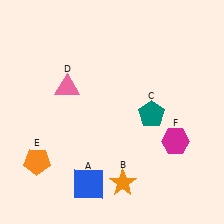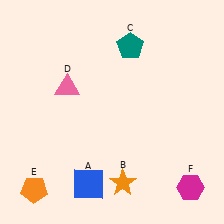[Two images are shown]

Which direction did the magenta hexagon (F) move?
The magenta hexagon (F) moved down.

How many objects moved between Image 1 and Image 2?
3 objects moved between the two images.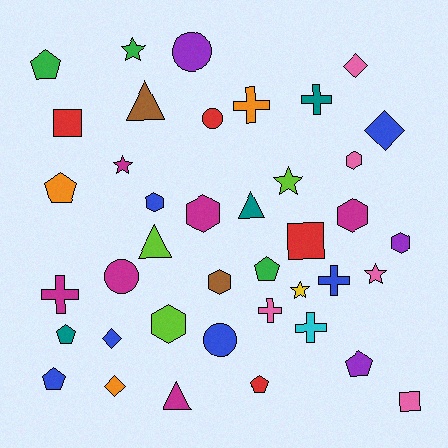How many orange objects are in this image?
There are 3 orange objects.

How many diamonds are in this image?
There are 4 diamonds.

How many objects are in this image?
There are 40 objects.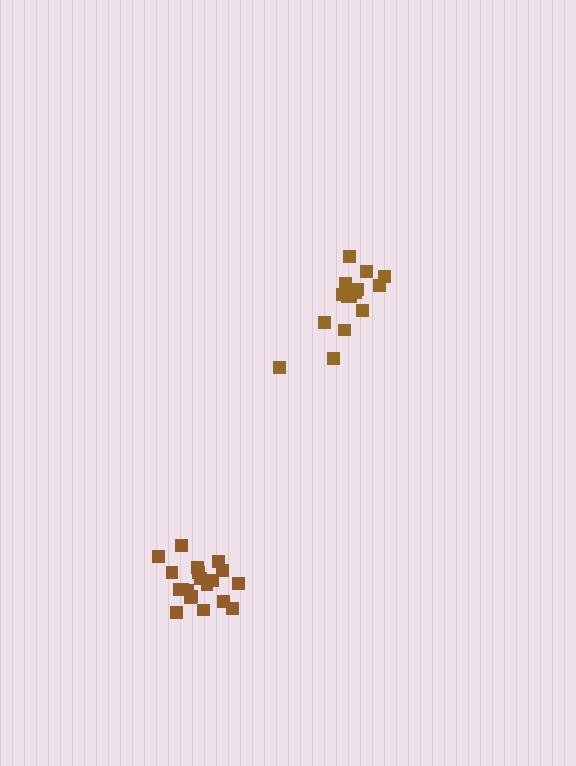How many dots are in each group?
Group 1: 20 dots, Group 2: 15 dots (35 total).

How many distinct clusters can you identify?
There are 2 distinct clusters.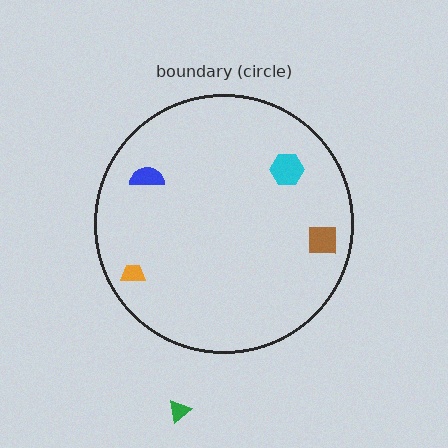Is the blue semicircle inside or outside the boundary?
Inside.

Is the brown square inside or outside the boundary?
Inside.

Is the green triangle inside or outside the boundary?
Outside.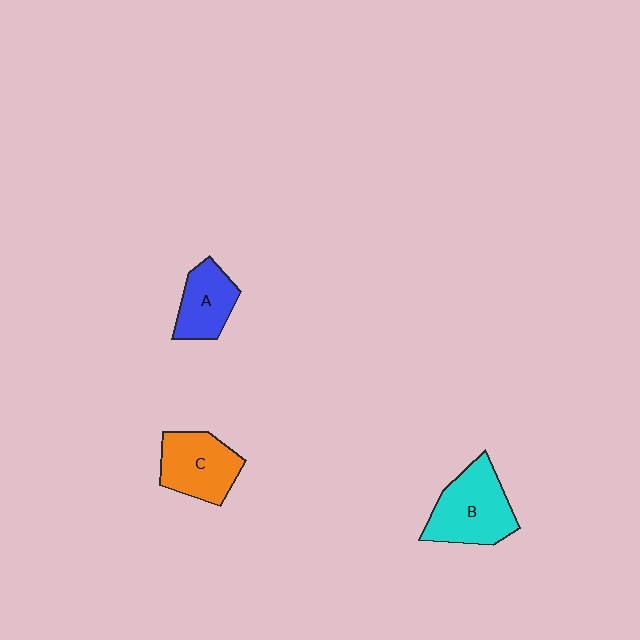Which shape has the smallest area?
Shape A (blue).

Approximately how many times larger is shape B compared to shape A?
Approximately 1.5 times.